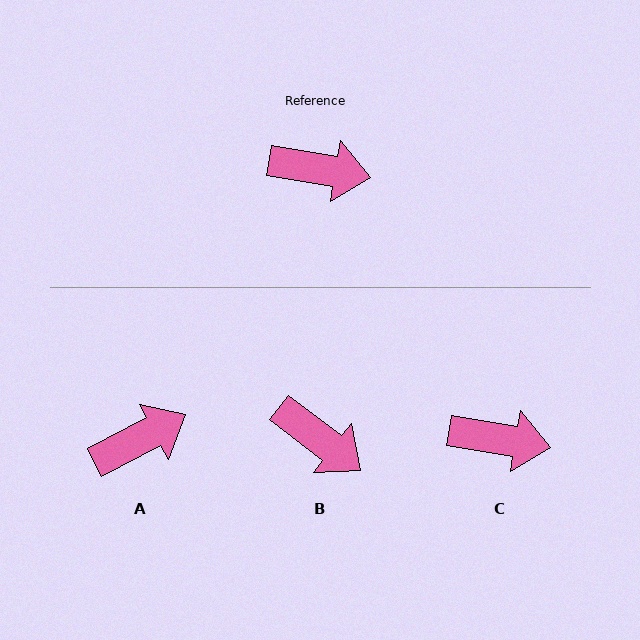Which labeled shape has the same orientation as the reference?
C.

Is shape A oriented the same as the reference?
No, it is off by about 37 degrees.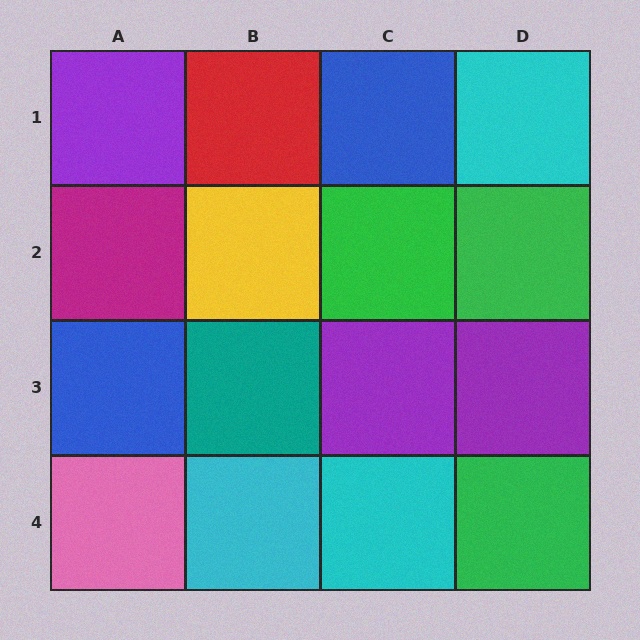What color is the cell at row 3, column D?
Purple.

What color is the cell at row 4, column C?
Cyan.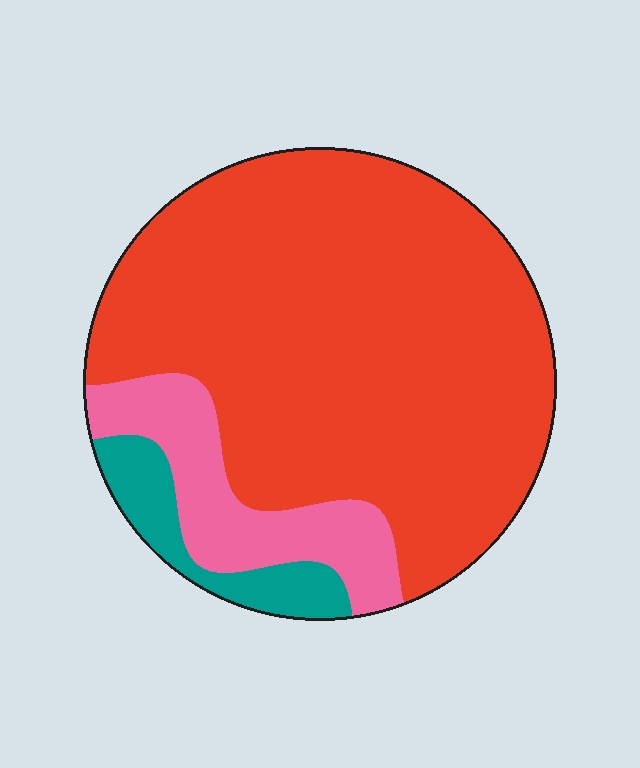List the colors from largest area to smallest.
From largest to smallest: red, pink, teal.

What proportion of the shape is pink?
Pink takes up about one sixth (1/6) of the shape.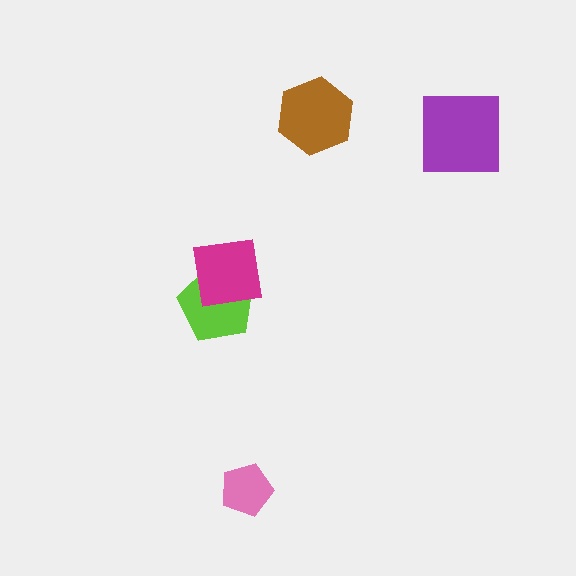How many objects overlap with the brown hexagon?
0 objects overlap with the brown hexagon.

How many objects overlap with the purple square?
0 objects overlap with the purple square.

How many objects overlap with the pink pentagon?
0 objects overlap with the pink pentagon.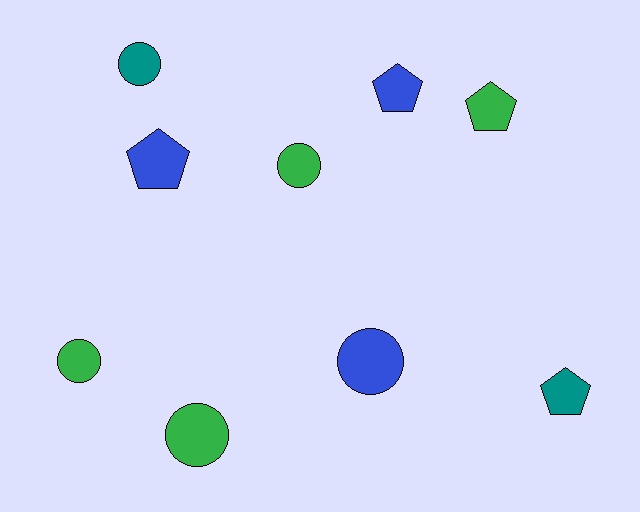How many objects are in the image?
There are 9 objects.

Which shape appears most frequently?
Circle, with 5 objects.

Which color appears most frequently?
Green, with 4 objects.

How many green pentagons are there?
There is 1 green pentagon.